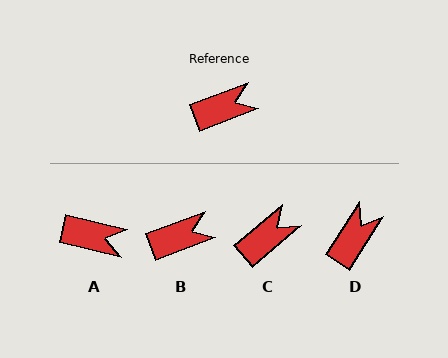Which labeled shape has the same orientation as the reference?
B.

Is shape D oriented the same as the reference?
No, it is off by about 37 degrees.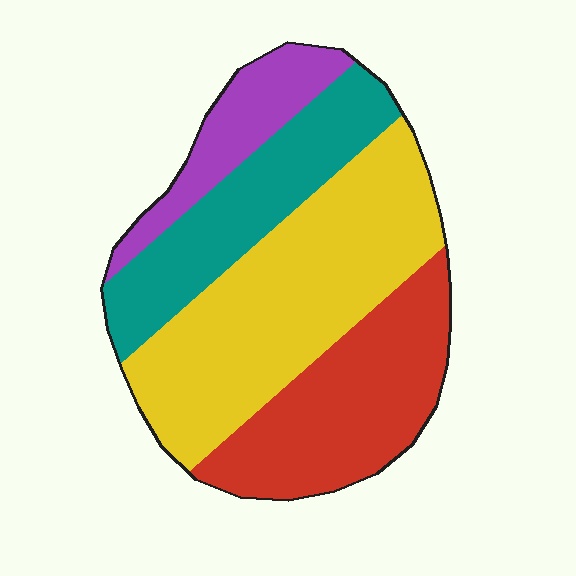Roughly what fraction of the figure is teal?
Teal covers around 20% of the figure.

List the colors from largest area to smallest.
From largest to smallest: yellow, red, teal, purple.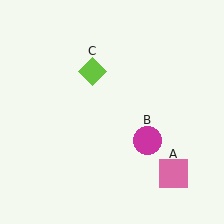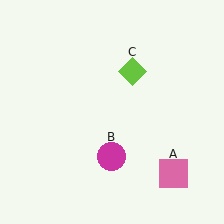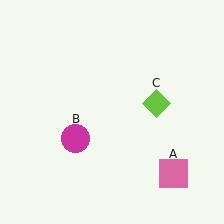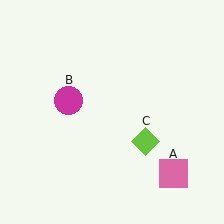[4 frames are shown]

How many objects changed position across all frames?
2 objects changed position: magenta circle (object B), lime diamond (object C).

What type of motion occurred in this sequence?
The magenta circle (object B), lime diamond (object C) rotated clockwise around the center of the scene.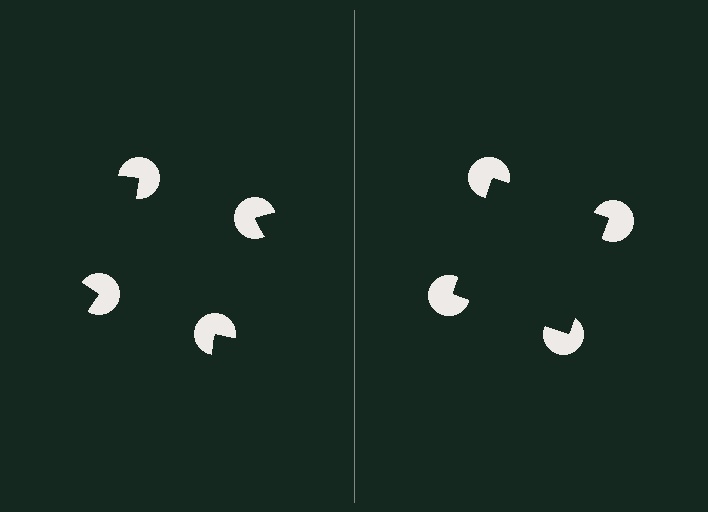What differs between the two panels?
The pac-man discs are positioned identically on both sides; only the wedge orientations differ. On the right they align to a square; on the left they are misaligned.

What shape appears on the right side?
An illusory square.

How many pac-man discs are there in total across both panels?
8 — 4 on each side.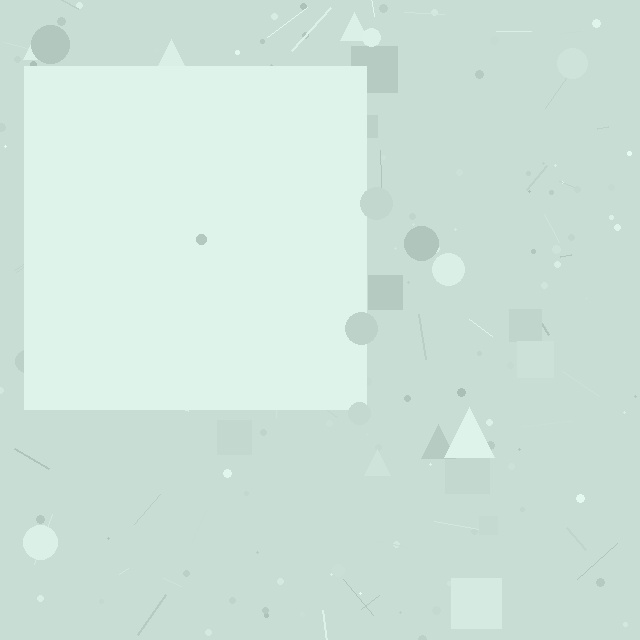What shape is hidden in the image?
A square is hidden in the image.